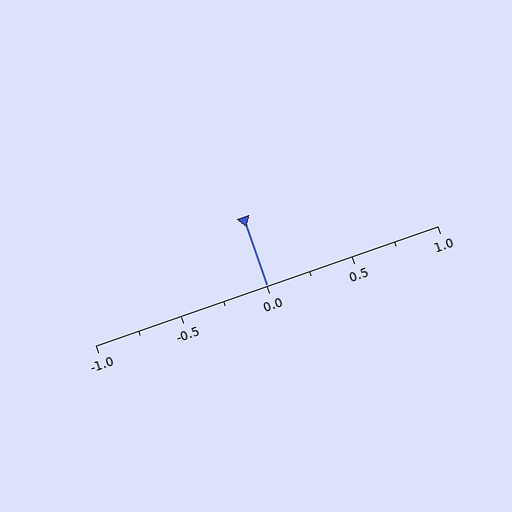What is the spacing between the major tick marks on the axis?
The major ticks are spaced 0.5 apart.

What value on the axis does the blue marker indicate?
The marker indicates approximately 0.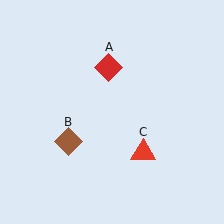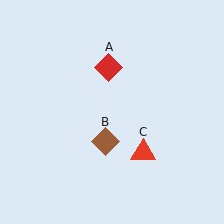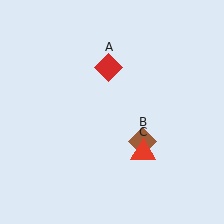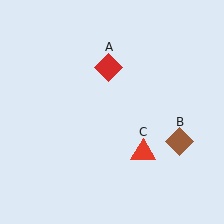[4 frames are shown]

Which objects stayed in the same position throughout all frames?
Red diamond (object A) and red triangle (object C) remained stationary.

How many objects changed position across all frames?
1 object changed position: brown diamond (object B).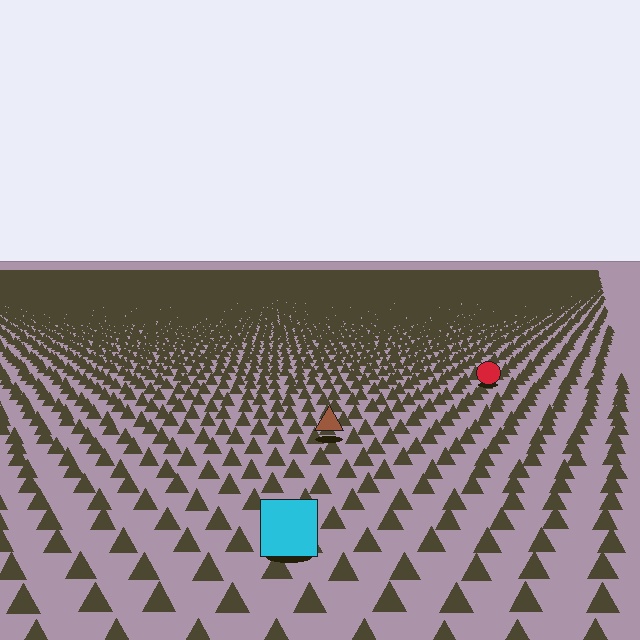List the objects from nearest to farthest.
From nearest to farthest: the cyan square, the brown triangle, the red circle.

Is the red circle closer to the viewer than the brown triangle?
No. The brown triangle is closer — you can tell from the texture gradient: the ground texture is coarser near it.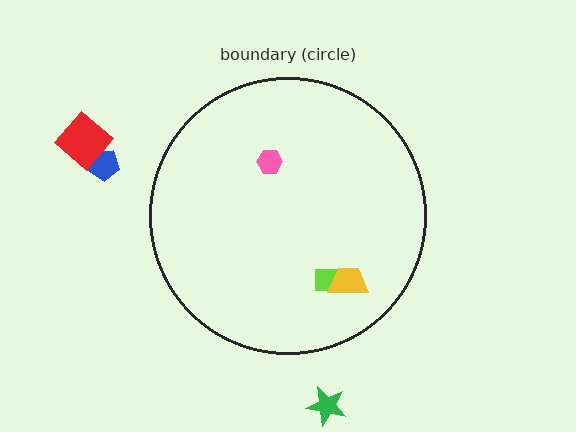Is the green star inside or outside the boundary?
Outside.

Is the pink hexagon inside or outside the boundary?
Inside.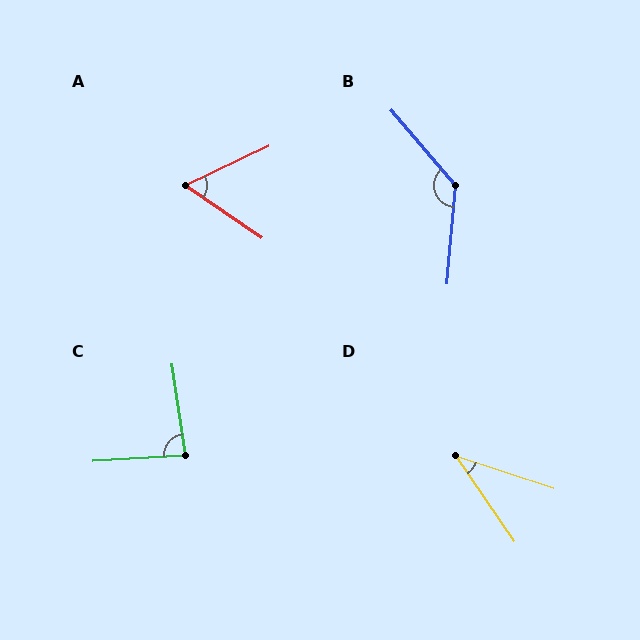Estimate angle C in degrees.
Approximately 85 degrees.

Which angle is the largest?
B, at approximately 134 degrees.